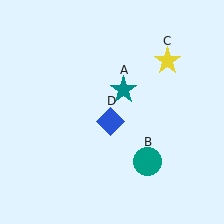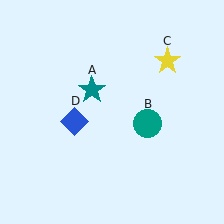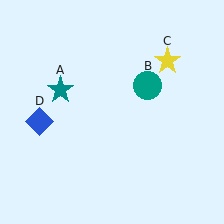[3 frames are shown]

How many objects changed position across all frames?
3 objects changed position: teal star (object A), teal circle (object B), blue diamond (object D).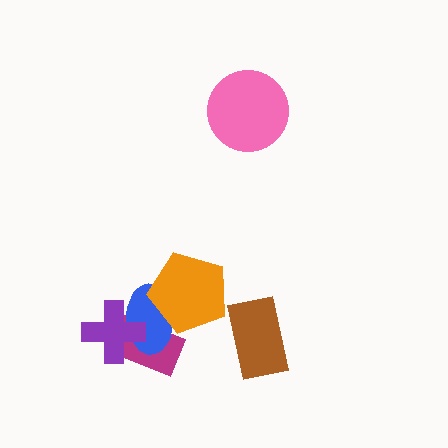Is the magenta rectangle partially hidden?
Yes, it is partially covered by another shape.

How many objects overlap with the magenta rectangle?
3 objects overlap with the magenta rectangle.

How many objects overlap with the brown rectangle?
0 objects overlap with the brown rectangle.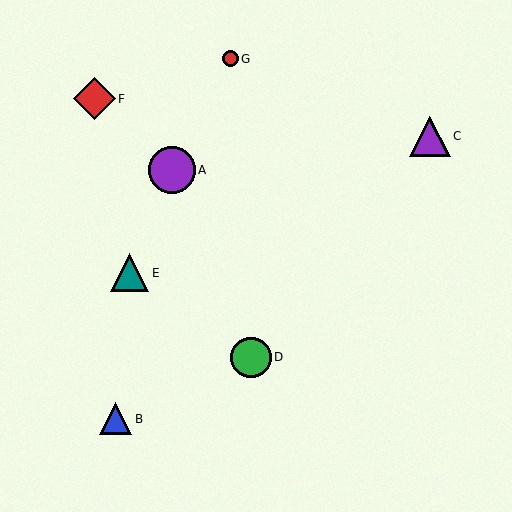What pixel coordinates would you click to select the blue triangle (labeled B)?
Click at (115, 419) to select the blue triangle B.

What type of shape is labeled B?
Shape B is a blue triangle.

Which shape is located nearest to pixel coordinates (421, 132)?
The purple triangle (labeled C) at (430, 136) is nearest to that location.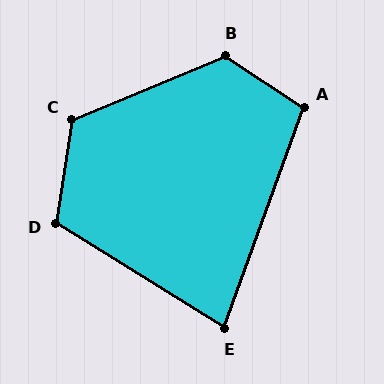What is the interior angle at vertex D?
Approximately 113 degrees (obtuse).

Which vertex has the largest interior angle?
B, at approximately 124 degrees.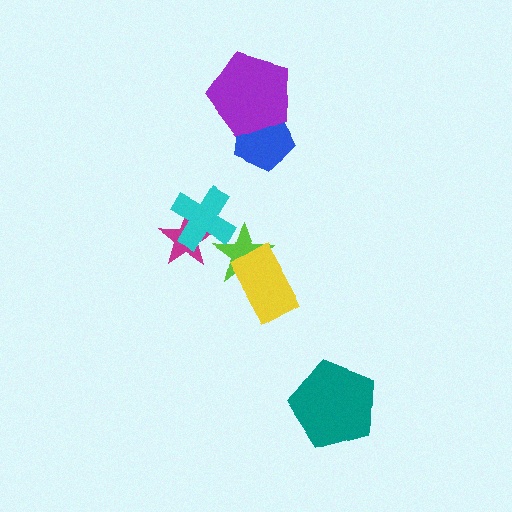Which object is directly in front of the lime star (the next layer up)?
The cyan cross is directly in front of the lime star.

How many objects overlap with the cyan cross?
2 objects overlap with the cyan cross.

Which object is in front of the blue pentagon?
The purple pentagon is in front of the blue pentagon.